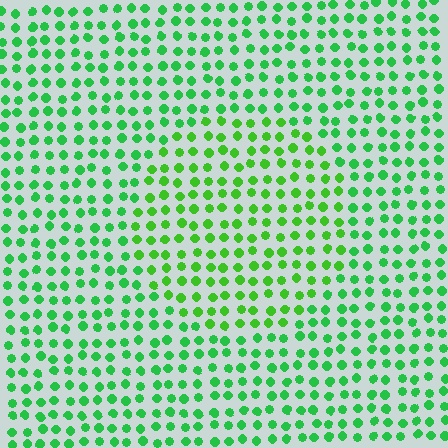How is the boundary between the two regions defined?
The boundary is defined purely by a slight shift in hue (about 21 degrees). Spacing, size, and orientation are identical on both sides.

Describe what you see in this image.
The image is filled with small green elements in a uniform arrangement. A circle-shaped region is visible where the elements are tinted to a slightly different hue, forming a subtle color boundary.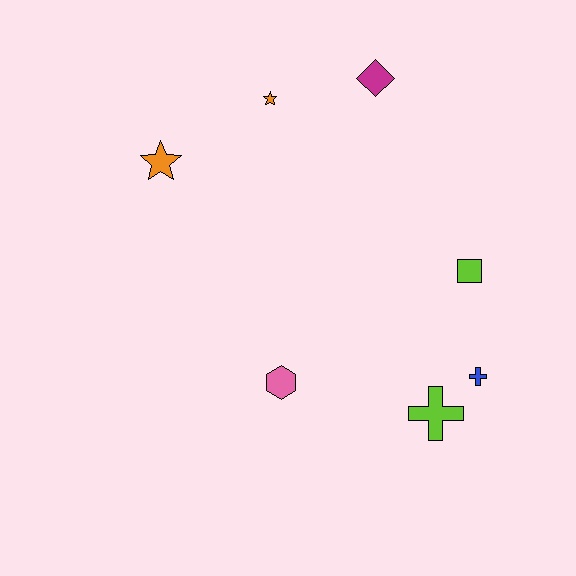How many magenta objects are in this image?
There is 1 magenta object.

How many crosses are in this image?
There are 2 crosses.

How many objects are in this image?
There are 7 objects.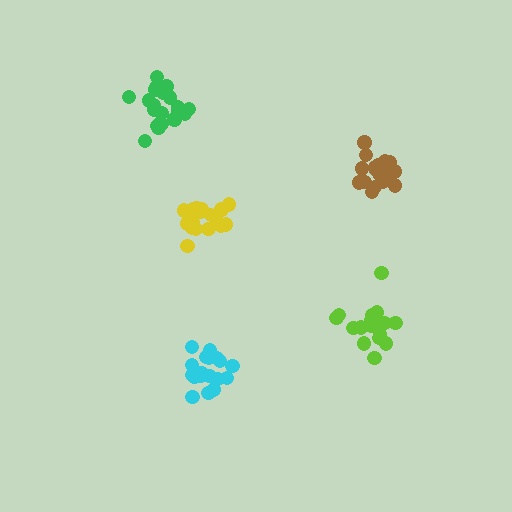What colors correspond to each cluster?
The clusters are colored: yellow, lime, cyan, brown, green.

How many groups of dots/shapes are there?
There are 5 groups.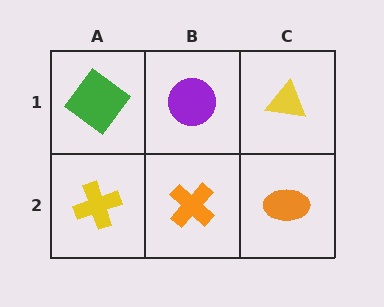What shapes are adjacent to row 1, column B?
An orange cross (row 2, column B), a green diamond (row 1, column A), a yellow triangle (row 1, column C).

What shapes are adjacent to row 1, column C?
An orange ellipse (row 2, column C), a purple circle (row 1, column B).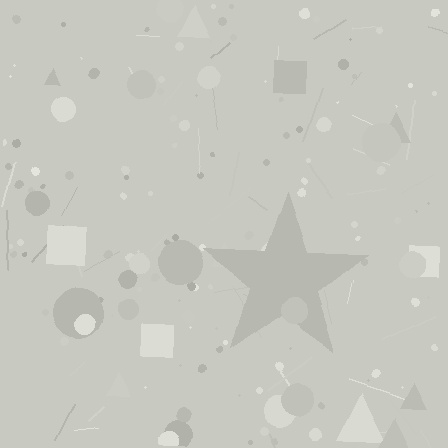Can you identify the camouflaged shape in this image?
The camouflaged shape is a star.